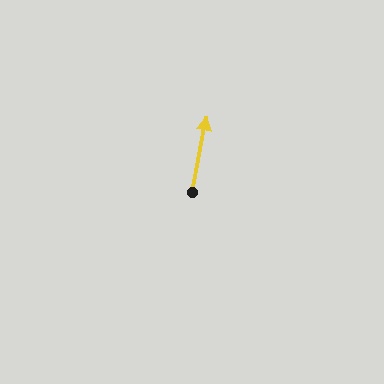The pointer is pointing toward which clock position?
Roughly 12 o'clock.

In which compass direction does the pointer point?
North.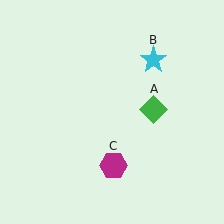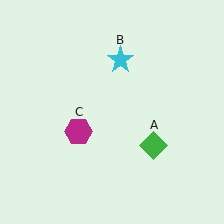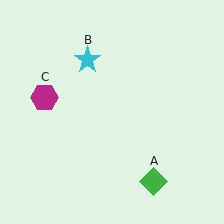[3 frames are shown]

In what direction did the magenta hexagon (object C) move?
The magenta hexagon (object C) moved up and to the left.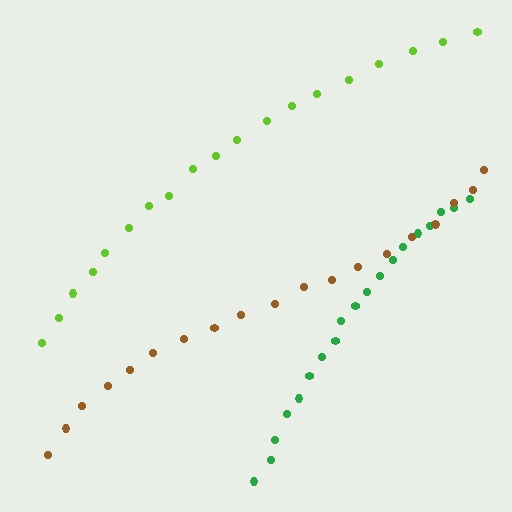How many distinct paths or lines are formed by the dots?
There are 3 distinct paths.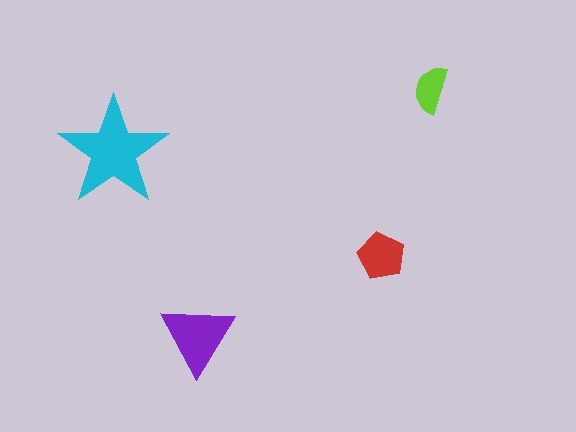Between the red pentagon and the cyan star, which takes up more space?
The cyan star.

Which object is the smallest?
The lime semicircle.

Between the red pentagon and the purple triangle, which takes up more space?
The purple triangle.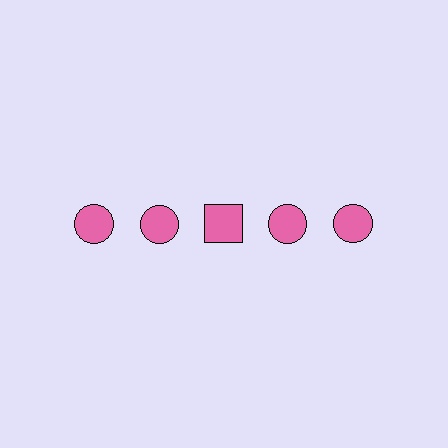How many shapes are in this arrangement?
There are 5 shapes arranged in a grid pattern.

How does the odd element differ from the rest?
It has a different shape: square instead of circle.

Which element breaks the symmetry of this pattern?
The pink square in the top row, center column breaks the symmetry. All other shapes are pink circles.